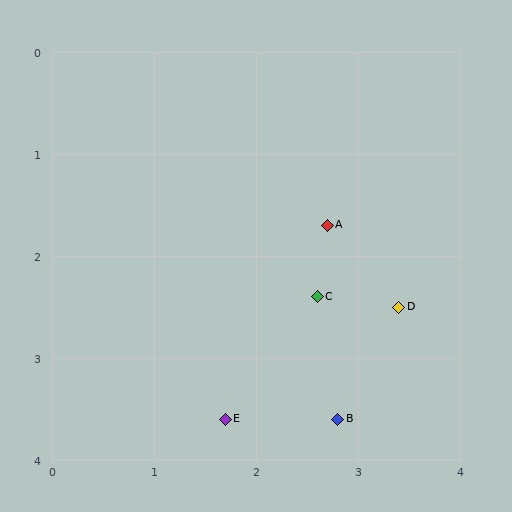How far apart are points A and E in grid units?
Points A and E are about 2.1 grid units apart.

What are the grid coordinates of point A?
Point A is at approximately (2.7, 1.7).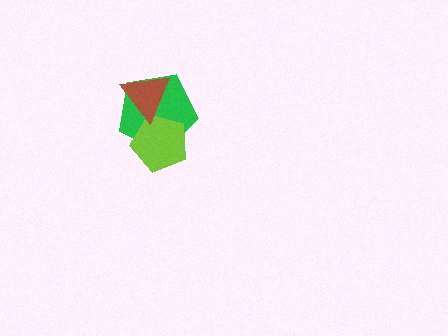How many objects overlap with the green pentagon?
2 objects overlap with the green pentagon.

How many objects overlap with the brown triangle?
2 objects overlap with the brown triangle.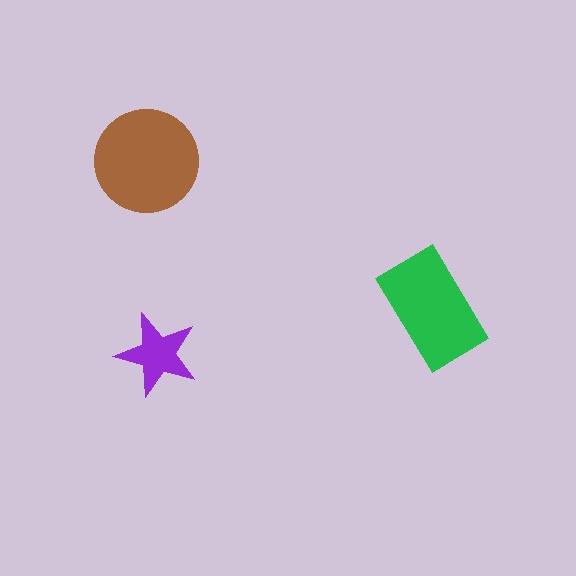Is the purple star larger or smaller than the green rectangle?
Smaller.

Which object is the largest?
The brown circle.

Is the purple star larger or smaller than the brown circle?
Smaller.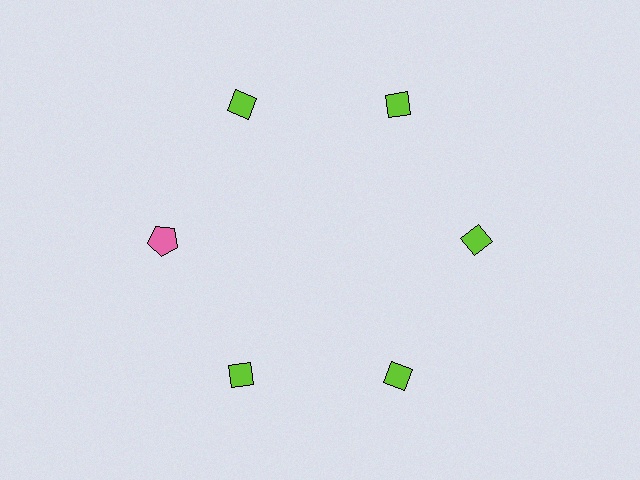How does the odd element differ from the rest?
It differs in both color (pink instead of lime) and shape (pentagon instead of diamond).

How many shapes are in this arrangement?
There are 6 shapes arranged in a ring pattern.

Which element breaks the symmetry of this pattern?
The pink pentagon at roughly the 9 o'clock position breaks the symmetry. All other shapes are lime diamonds.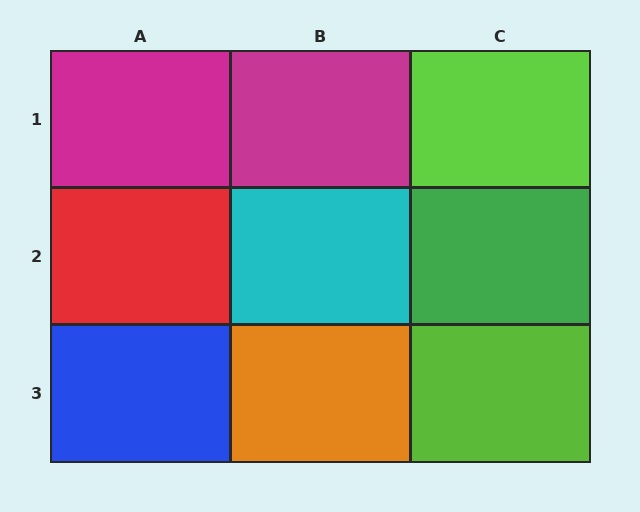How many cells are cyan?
1 cell is cyan.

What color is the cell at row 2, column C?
Green.